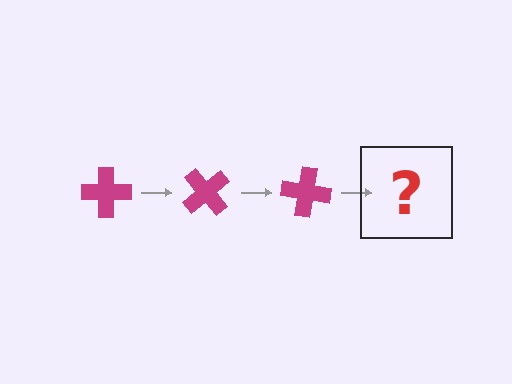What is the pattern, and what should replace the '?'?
The pattern is that the cross rotates 50 degrees each step. The '?' should be a magenta cross rotated 150 degrees.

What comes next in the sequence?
The next element should be a magenta cross rotated 150 degrees.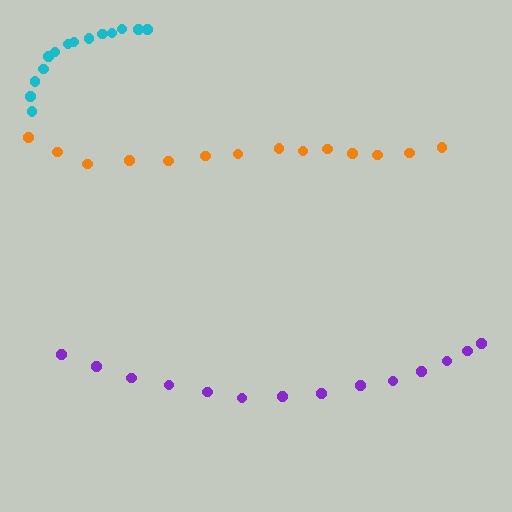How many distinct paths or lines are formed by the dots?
There are 3 distinct paths.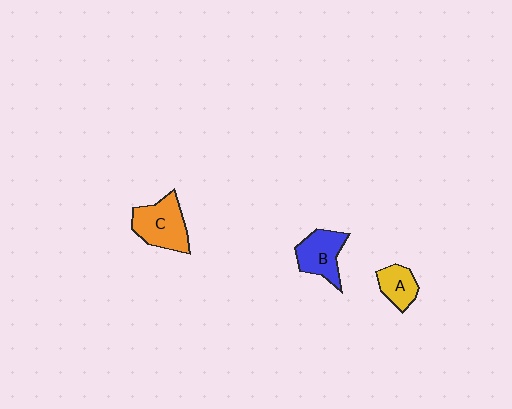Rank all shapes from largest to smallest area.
From largest to smallest: C (orange), B (blue), A (yellow).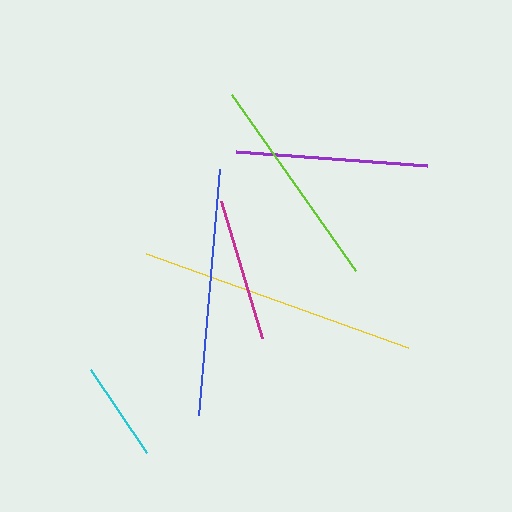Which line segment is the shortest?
The cyan line is the shortest at approximately 100 pixels.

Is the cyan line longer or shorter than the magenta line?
The magenta line is longer than the cyan line.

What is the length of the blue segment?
The blue segment is approximately 247 pixels long.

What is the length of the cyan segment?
The cyan segment is approximately 100 pixels long.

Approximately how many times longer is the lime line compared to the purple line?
The lime line is approximately 1.1 times the length of the purple line.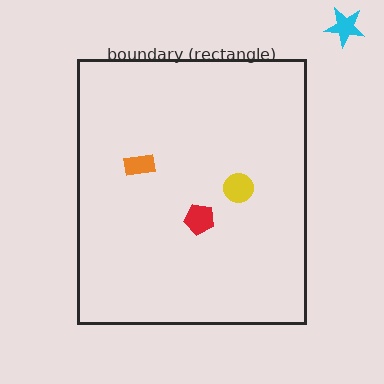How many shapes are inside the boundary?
3 inside, 1 outside.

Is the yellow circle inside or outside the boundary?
Inside.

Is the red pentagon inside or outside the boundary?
Inside.